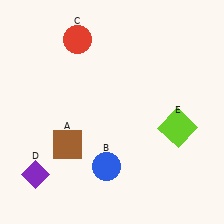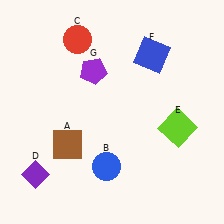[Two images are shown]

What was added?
A blue square (F), a purple pentagon (G) were added in Image 2.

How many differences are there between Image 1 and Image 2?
There are 2 differences between the two images.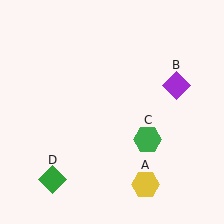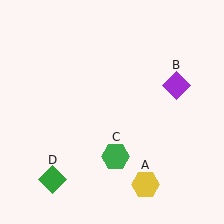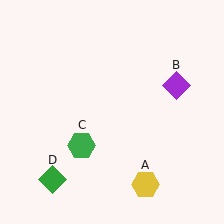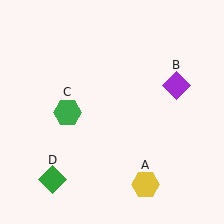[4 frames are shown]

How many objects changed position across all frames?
1 object changed position: green hexagon (object C).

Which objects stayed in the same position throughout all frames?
Yellow hexagon (object A) and purple diamond (object B) and green diamond (object D) remained stationary.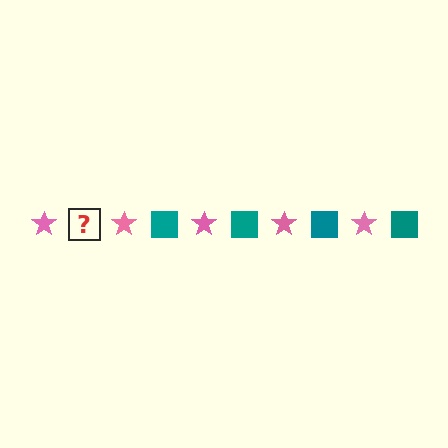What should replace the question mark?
The question mark should be replaced with a teal square.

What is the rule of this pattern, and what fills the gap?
The rule is that the pattern alternates between pink star and teal square. The gap should be filled with a teal square.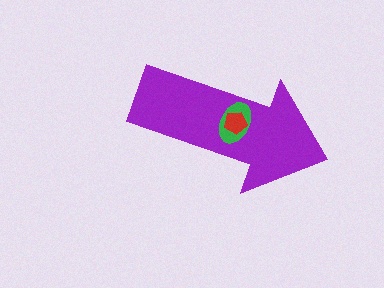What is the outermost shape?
The purple arrow.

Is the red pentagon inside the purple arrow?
Yes.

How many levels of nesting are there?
3.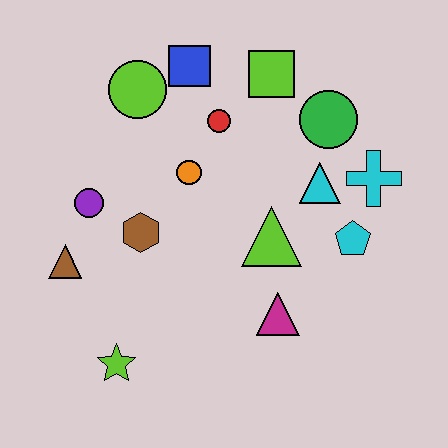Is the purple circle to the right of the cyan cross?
No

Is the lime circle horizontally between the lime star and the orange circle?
Yes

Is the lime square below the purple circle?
No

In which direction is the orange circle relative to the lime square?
The orange circle is below the lime square.